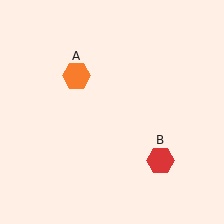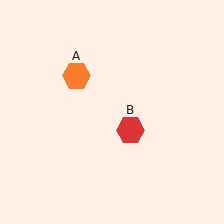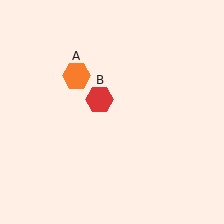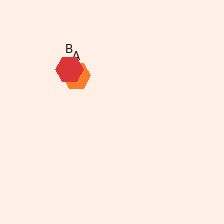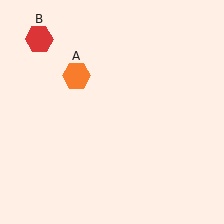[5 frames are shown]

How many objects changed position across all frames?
1 object changed position: red hexagon (object B).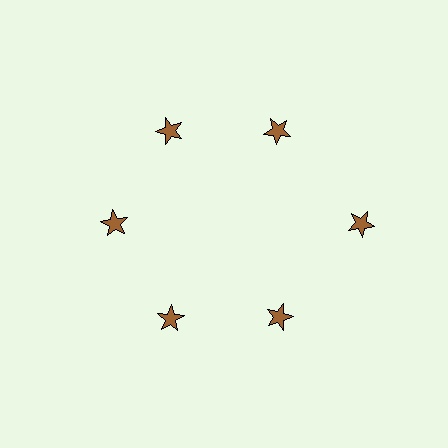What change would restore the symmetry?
The symmetry would be restored by moving it inward, back onto the ring so that all 6 stars sit at equal angles and equal distance from the center.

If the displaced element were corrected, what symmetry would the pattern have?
It would have 6-fold rotational symmetry — the pattern would map onto itself every 60 degrees.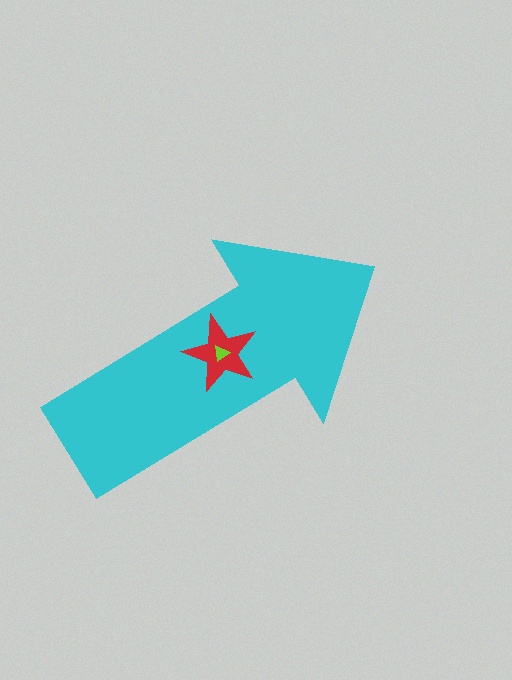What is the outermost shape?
The cyan arrow.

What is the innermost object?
The lime triangle.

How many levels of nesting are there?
3.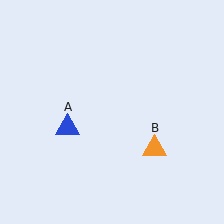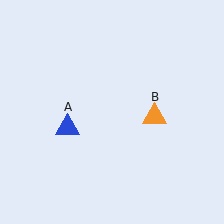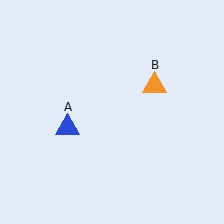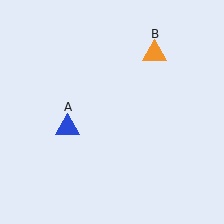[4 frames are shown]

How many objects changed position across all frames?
1 object changed position: orange triangle (object B).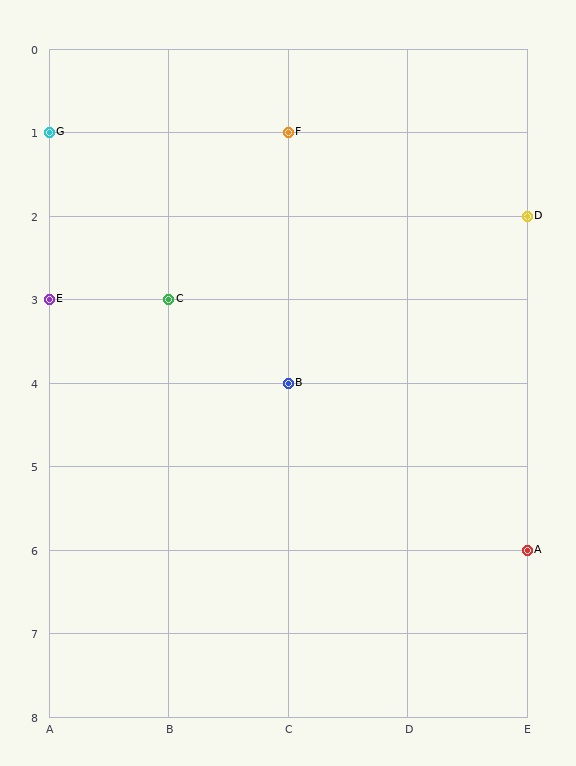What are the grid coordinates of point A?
Point A is at grid coordinates (E, 6).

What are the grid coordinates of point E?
Point E is at grid coordinates (A, 3).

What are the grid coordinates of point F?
Point F is at grid coordinates (C, 1).